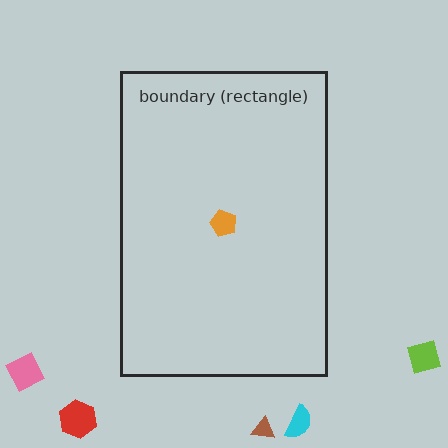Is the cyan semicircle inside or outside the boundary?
Outside.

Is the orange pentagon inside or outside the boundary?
Inside.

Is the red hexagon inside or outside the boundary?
Outside.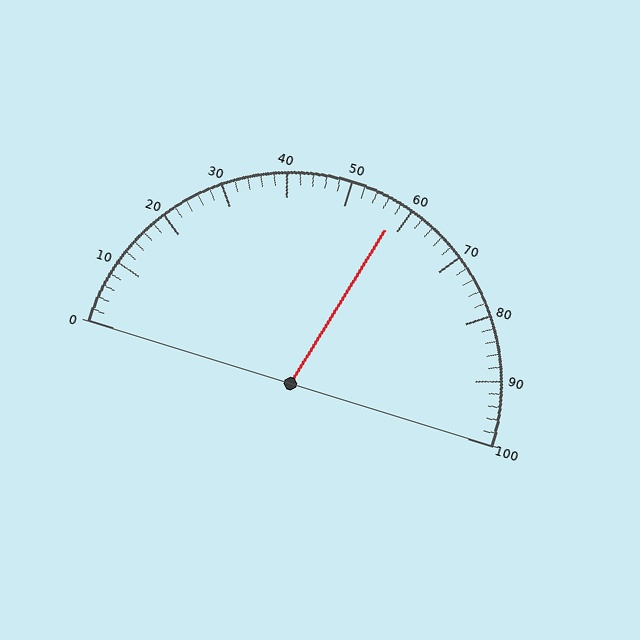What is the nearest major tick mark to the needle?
The nearest major tick mark is 60.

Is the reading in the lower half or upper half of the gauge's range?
The reading is in the upper half of the range (0 to 100).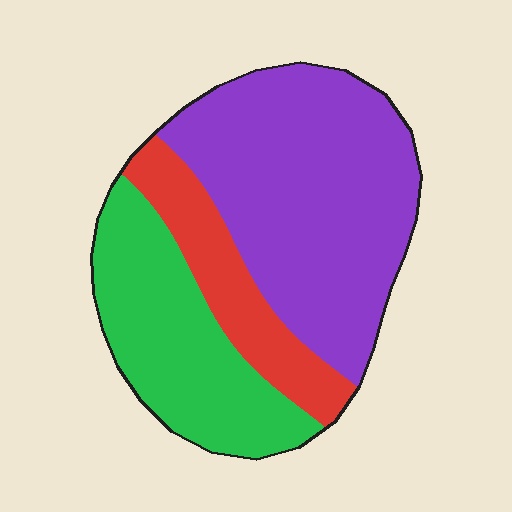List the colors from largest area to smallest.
From largest to smallest: purple, green, red.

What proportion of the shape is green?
Green covers 30% of the shape.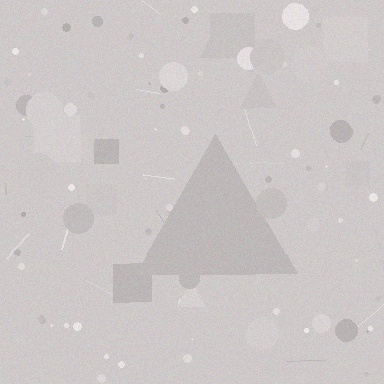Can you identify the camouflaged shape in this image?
The camouflaged shape is a triangle.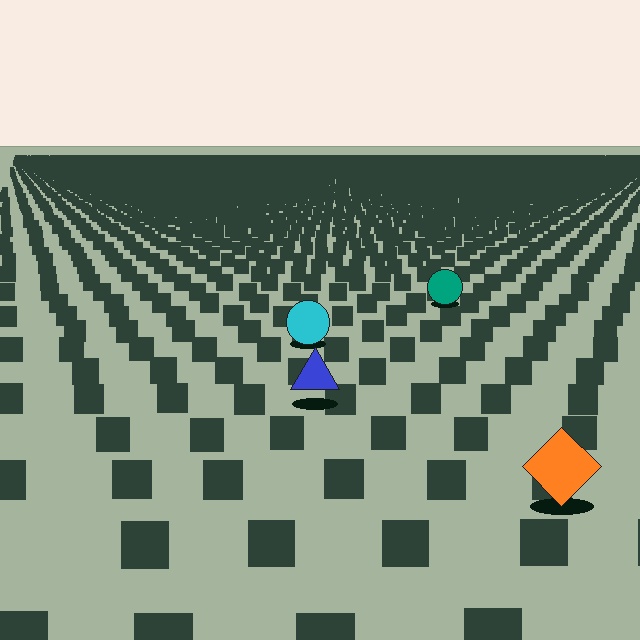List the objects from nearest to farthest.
From nearest to farthest: the orange diamond, the blue triangle, the cyan circle, the teal circle.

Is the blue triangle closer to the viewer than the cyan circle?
Yes. The blue triangle is closer — you can tell from the texture gradient: the ground texture is coarser near it.